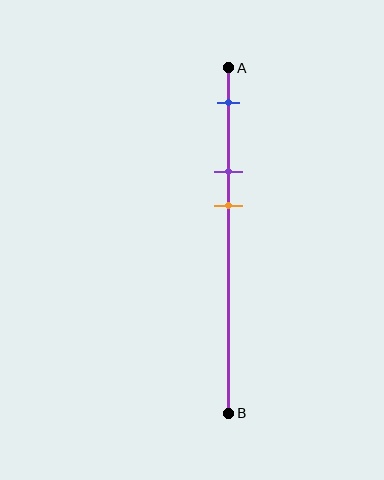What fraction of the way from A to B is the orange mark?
The orange mark is approximately 40% (0.4) of the way from A to B.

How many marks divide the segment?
There are 3 marks dividing the segment.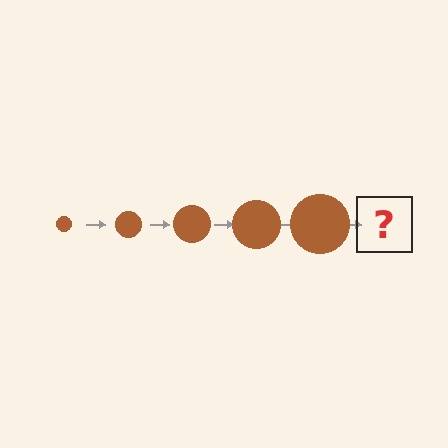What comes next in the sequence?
The next element should be a brown circle, larger than the previous one.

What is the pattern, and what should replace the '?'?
The pattern is that the circle gets progressively larger each step. The '?' should be a brown circle, larger than the previous one.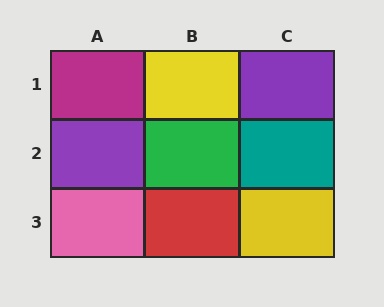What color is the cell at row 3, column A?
Pink.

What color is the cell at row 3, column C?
Yellow.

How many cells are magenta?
1 cell is magenta.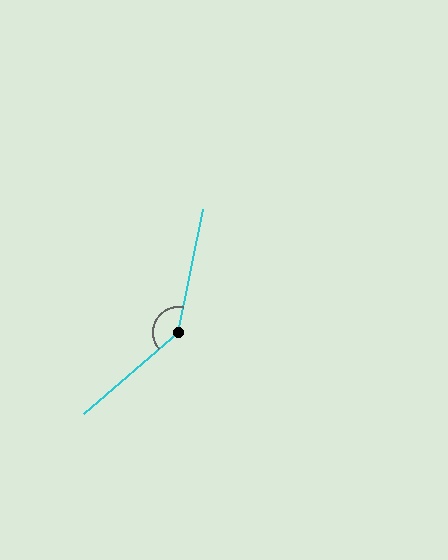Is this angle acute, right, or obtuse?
It is obtuse.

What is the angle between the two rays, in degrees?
Approximately 142 degrees.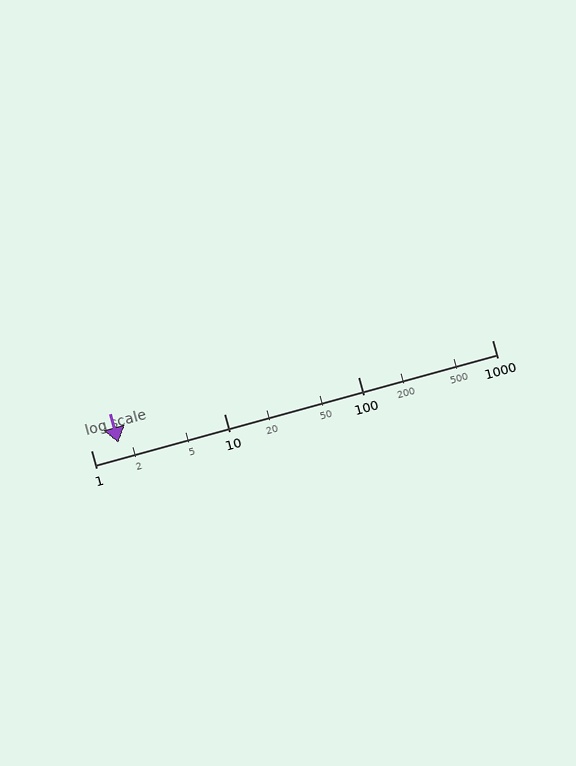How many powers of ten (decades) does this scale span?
The scale spans 3 decades, from 1 to 1000.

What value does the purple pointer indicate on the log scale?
The pointer indicates approximately 1.6.